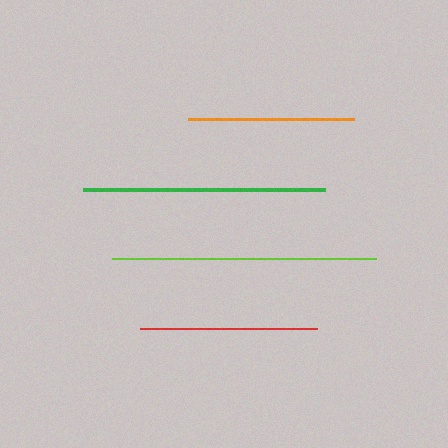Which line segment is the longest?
The lime line is the longest at approximately 263 pixels.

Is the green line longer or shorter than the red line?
The green line is longer than the red line.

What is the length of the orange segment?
The orange segment is approximately 167 pixels long.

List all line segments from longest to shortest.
From longest to shortest: lime, green, red, orange.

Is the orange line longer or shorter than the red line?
The red line is longer than the orange line.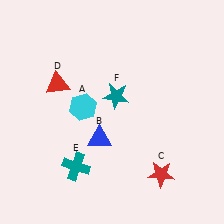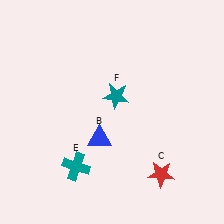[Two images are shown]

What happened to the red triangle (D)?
The red triangle (D) was removed in Image 2. It was in the top-left area of Image 1.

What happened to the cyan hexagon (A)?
The cyan hexagon (A) was removed in Image 2. It was in the top-left area of Image 1.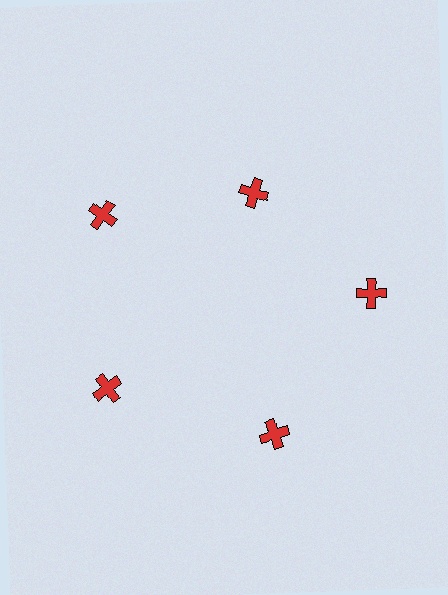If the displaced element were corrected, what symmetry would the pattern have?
It would have 5-fold rotational symmetry — the pattern would map onto itself every 72 degrees.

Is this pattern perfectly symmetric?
No. The 5 red crosses are arranged in a ring, but one element near the 1 o'clock position is pulled inward toward the center, breaking the 5-fold rotational symmetry.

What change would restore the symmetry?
The symmetry would be restored by moving it outward, back onto the ring so that all 5 crosses sit at equal angles and equal distance from the center.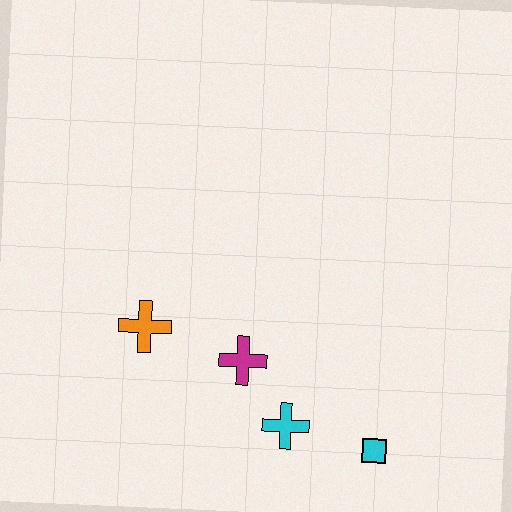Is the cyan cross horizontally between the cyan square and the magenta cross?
Yes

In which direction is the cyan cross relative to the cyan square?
The cyan cross is to the left of the cyan square.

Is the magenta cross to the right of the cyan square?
No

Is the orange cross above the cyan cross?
Yes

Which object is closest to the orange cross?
The magenta cross is closest to the orange cross.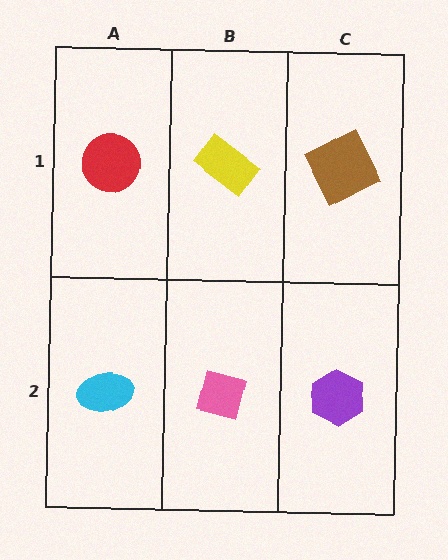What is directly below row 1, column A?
A cyan ellipse.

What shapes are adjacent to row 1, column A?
A cyan ellipse (row 2, column A), a yellow rectangle (row 1, column B).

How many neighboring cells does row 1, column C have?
2.